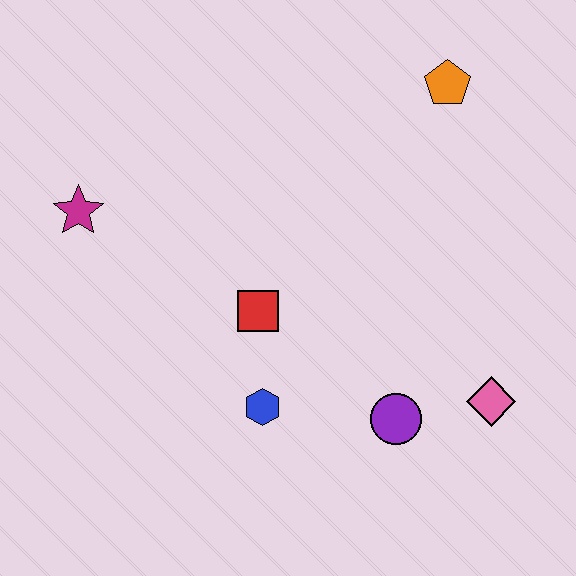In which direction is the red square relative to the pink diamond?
The red square is to the left of the pink diamond.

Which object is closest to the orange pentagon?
The red square is closest to the orange pentagon.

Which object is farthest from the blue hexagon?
The orange pentagon is farthest from the blue hexagon.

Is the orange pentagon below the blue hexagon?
No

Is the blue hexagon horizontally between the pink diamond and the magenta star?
Yes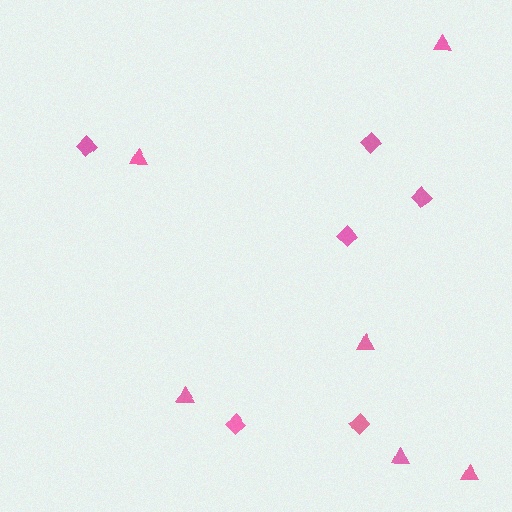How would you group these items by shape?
There are 2 groups: one group of triangles (6) and one group of diamonds (6).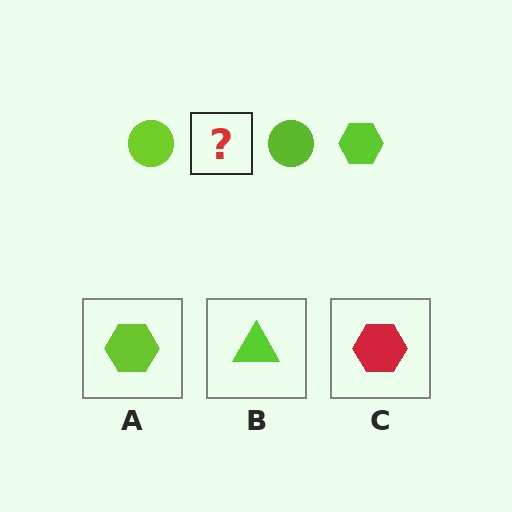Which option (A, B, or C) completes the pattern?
A.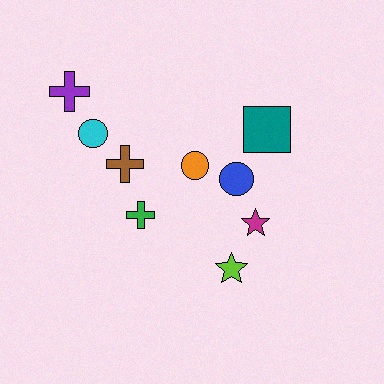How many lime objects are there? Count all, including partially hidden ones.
There is 1 lime object.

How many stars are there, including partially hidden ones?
There are 2 stars.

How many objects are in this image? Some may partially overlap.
There are 9 objects.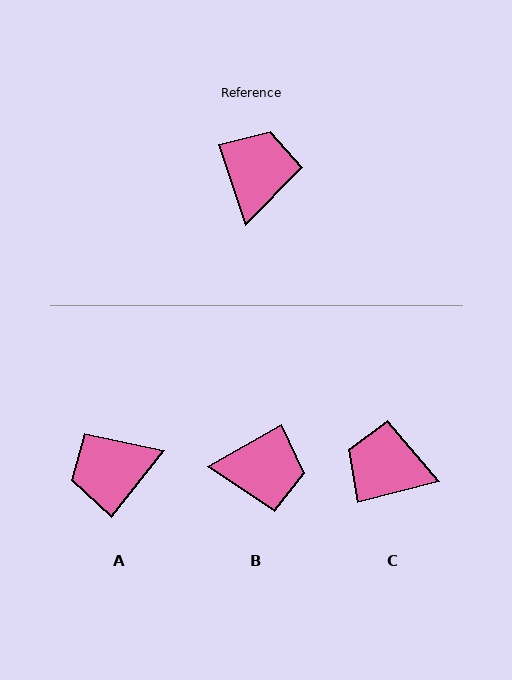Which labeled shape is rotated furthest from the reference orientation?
A, about 123 degrees away.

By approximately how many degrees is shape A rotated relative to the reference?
Approximately 123 degrees counter-clockwise.